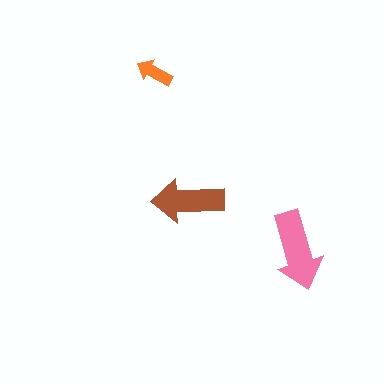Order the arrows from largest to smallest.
the pink one, the brown one, the orange one.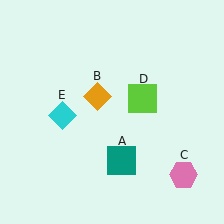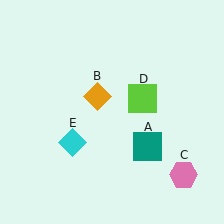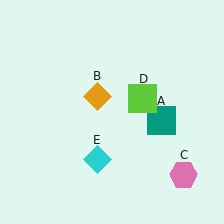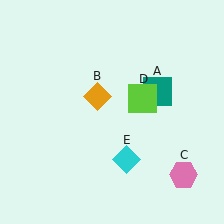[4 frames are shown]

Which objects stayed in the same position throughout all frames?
Orange diamond (object B) and pink hexagon (object C) and lime square (object D) remained stationary.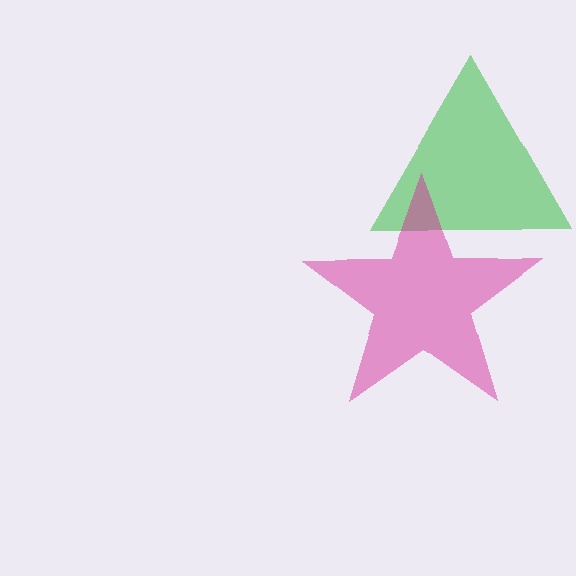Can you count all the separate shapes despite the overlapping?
Yes, there are 2 separate shapes.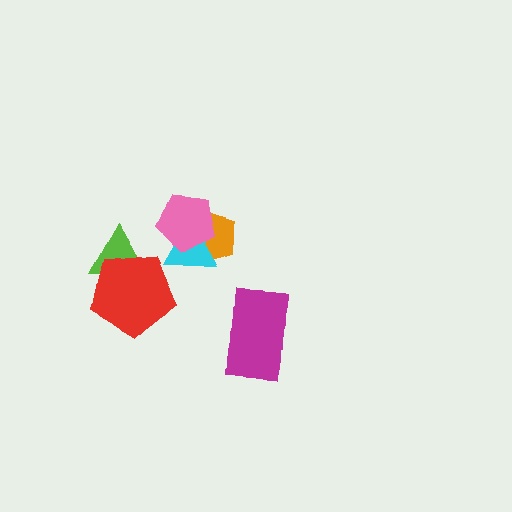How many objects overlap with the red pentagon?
1 object overlaps with the red pentagon.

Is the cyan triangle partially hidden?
Yes, it is partially covered by another shape.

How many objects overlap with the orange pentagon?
2 objects overlap with the orange pentagon.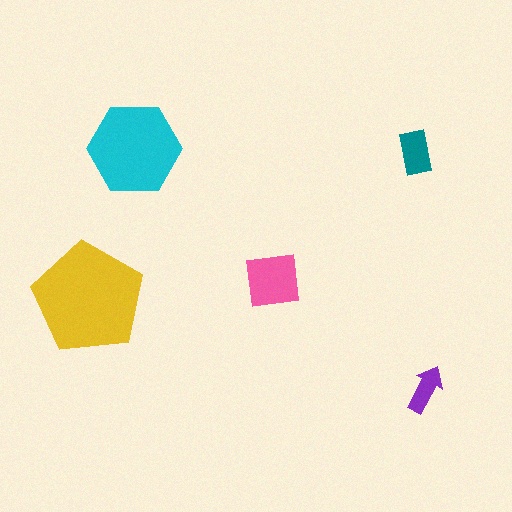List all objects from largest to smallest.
The yellow pentagon, the cyan hexagon, the pink square, the teal rectangle, the purple arrow.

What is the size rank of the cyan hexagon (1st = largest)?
2nd.